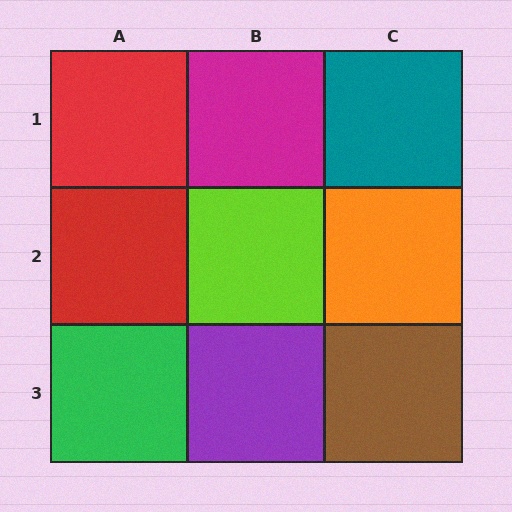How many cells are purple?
1 cell is purple.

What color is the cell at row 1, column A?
Red.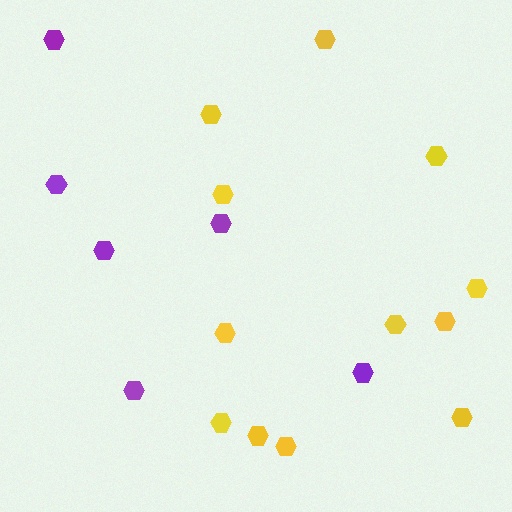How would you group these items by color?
There are 2 groups: one group of yellow hexagons (12) and one group of purple hexagons (6).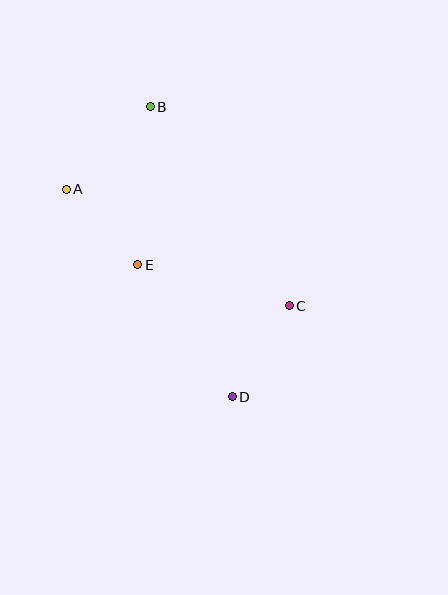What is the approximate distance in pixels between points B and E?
The distance between B and E is approximately 158 pixels.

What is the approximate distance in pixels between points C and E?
The distance between C and E is approximately 157 pixels.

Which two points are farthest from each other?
Points B and D are farthest from each other.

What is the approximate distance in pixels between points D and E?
The distance between D and E is approximately 162 pixels.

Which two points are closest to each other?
Points A and E are closest to each other.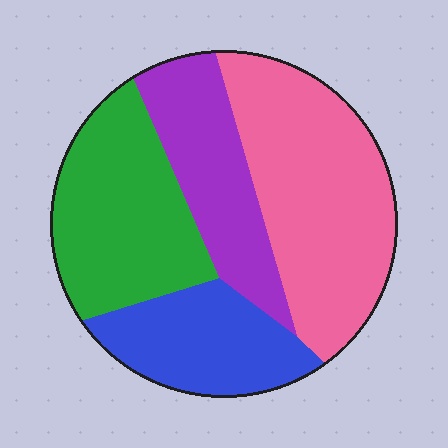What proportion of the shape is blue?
Blue takes up about one fifth (1/5) of the shape.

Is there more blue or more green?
Green.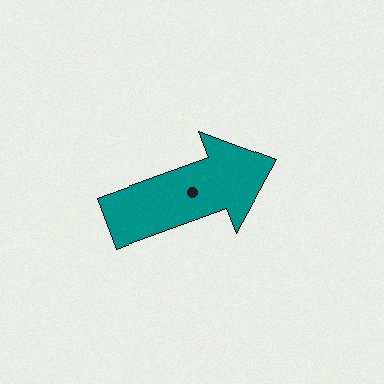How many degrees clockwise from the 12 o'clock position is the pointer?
Approximately 70 degrees.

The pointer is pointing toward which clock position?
Roughly 2 o'clock.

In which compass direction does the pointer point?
East.